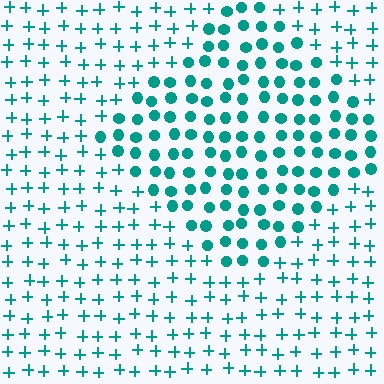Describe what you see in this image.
The image is filled with small teal elements arranged in a uniform grid. A diamond-shaped region contains circles, while the surrounding area contains plus signs. The boundary is defined purely by the change in element shape.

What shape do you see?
I see a diamond.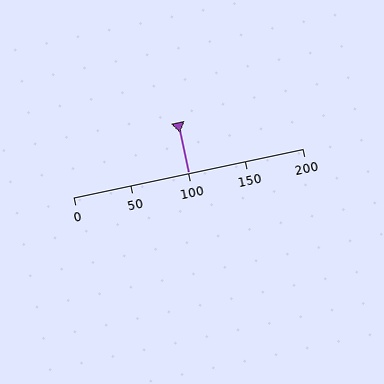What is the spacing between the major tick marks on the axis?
The major ticks are spaced 50 apart.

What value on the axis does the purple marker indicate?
The marker indicates approximately 100.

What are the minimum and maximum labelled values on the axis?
The axis runs from 0 to 200.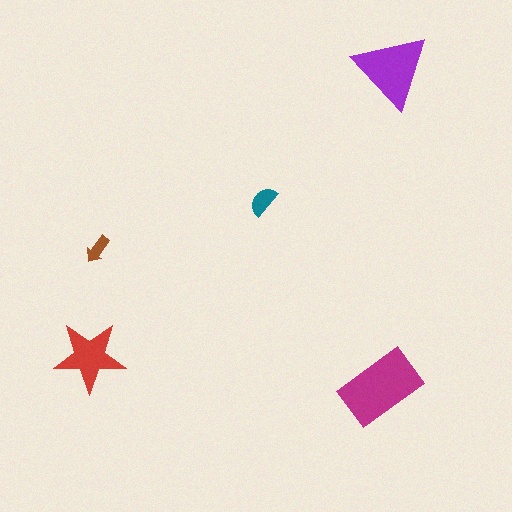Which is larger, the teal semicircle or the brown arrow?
The teal semicircle.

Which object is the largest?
The magenta rectangle.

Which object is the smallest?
The brown arrow.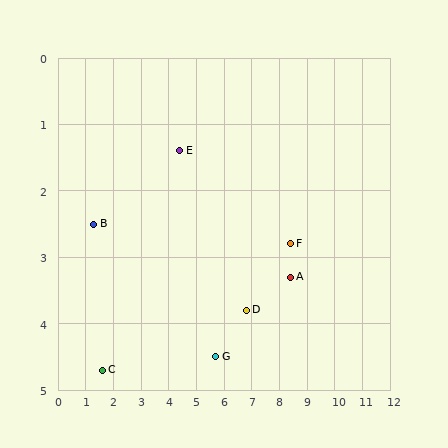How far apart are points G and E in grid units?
Points G and E are about 3.4 grid units apart.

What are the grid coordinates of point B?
Point B is at approximately (1.3, 2.5).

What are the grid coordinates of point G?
Point G is at approximately (5.7, 4.5).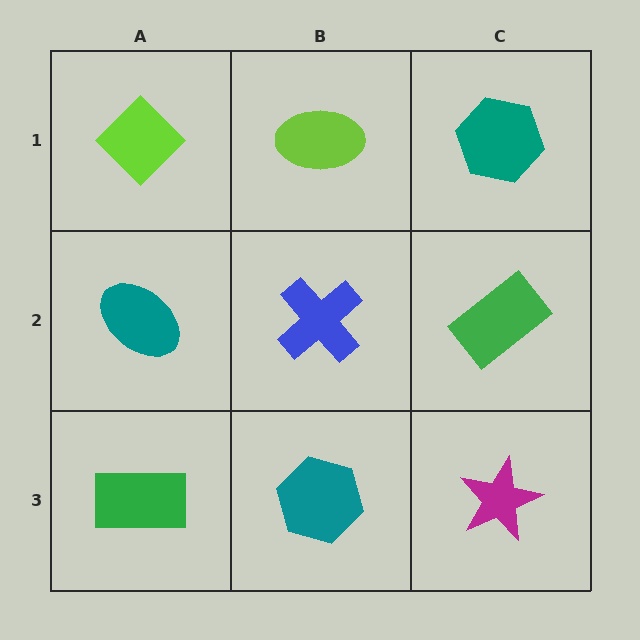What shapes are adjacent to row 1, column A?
A teal ellipse (row 2, column A), a lime ellipse (row 1, column B).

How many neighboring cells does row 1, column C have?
2.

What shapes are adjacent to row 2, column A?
A lime diamond (row 1, column A), a green rectangle (row 3, column A), a blue cross (row 2, column B).